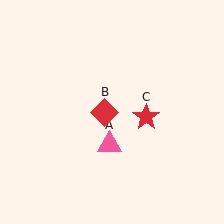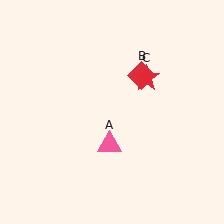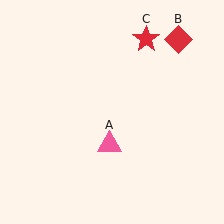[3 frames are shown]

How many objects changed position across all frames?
2 objects changed position: red diamond (object B), red star (object C).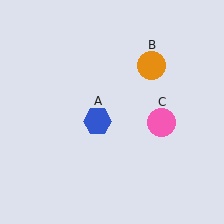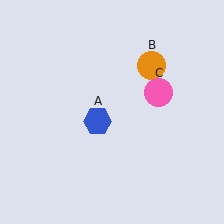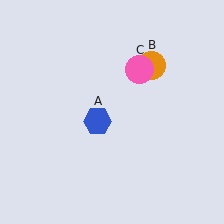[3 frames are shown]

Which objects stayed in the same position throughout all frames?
Blue hexagon (object A) and orange circle (object B) remained stationary.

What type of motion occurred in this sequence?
The pink circle (object C) rotated counterclockwise around the center of the scene.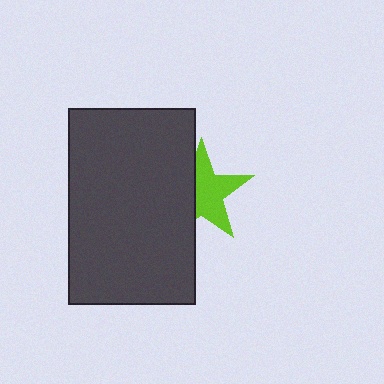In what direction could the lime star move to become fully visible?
The lime star could move right. That would shift it out from behind the dark gray rectangle entirely.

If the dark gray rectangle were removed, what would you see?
You would see the complete lime star.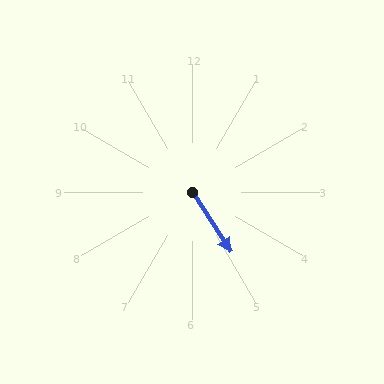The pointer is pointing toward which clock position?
Roughly 5 o'clock.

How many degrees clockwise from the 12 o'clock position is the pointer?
Approximately 147 degrees.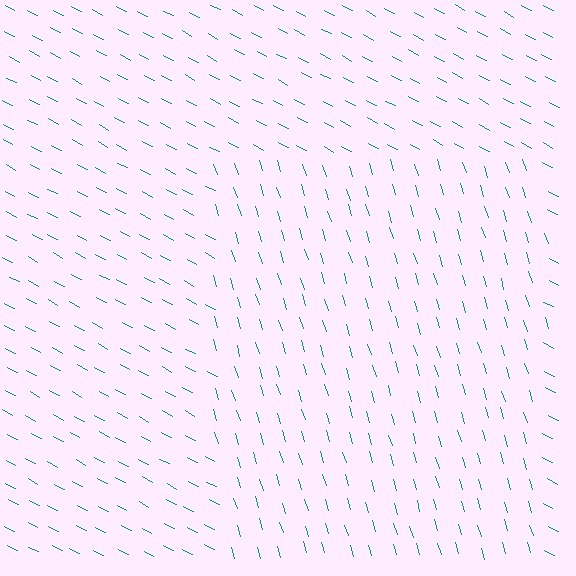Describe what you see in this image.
The image is filled with small teal line segments. A rectangle region in the image has lines oriented differently from the surrounding lines, creating a visible texture boundary.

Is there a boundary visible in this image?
Yes, there is a texture boundary formed by a change in line orientation.